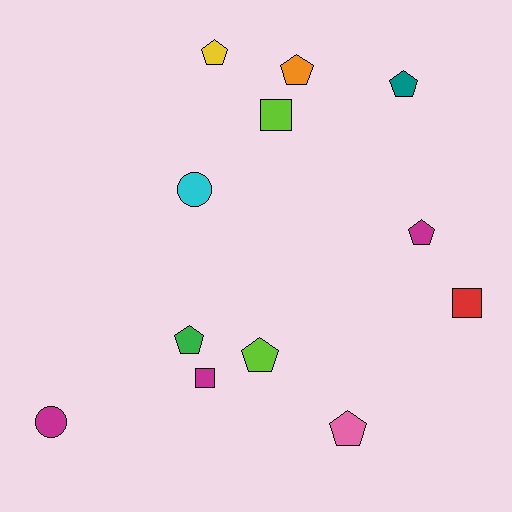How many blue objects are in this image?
There are no blue objects.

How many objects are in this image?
There are 12 objects.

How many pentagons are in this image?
There are 7 pentagons.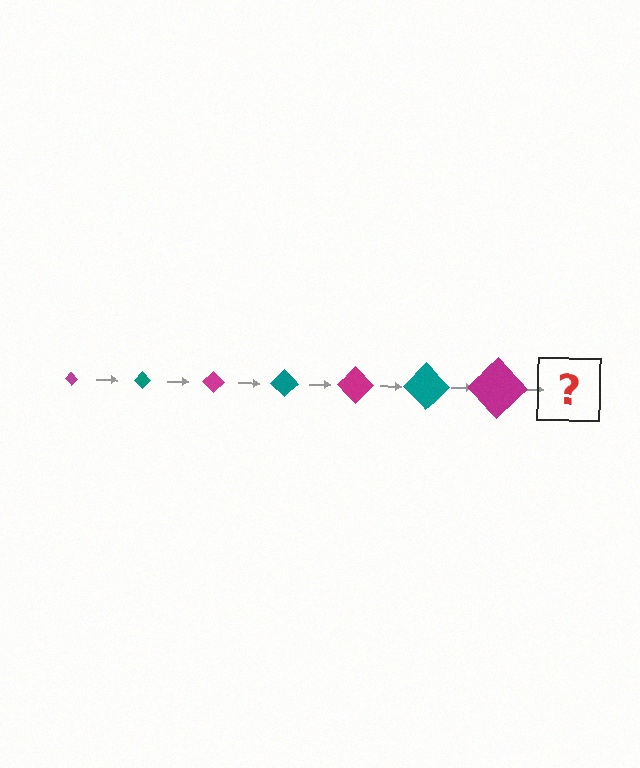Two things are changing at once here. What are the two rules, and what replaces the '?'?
The two rules are that the diamond grows larger each step and the color cycles through magenta and teal. The '?' should be a teal diamond, larger than the previous one.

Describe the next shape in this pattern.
It should be a teal diamond, larger than the previous one.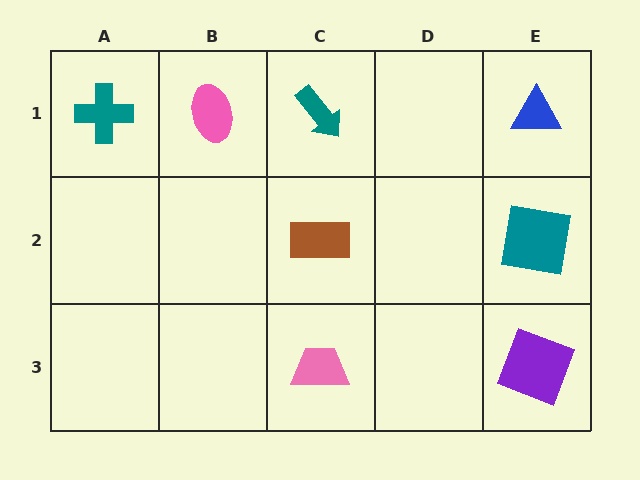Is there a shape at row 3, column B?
No, that cell is empty.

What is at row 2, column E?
A teal square.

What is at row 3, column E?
A purple square.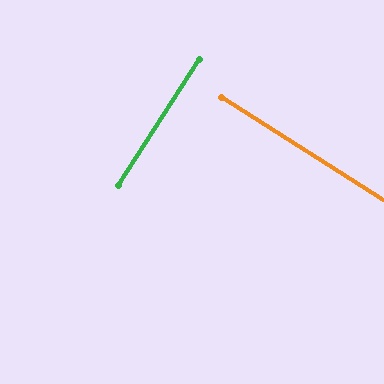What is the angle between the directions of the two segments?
Approximately 90 degrees.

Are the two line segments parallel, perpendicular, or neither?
Perpendicular — they meet at approximately 90°.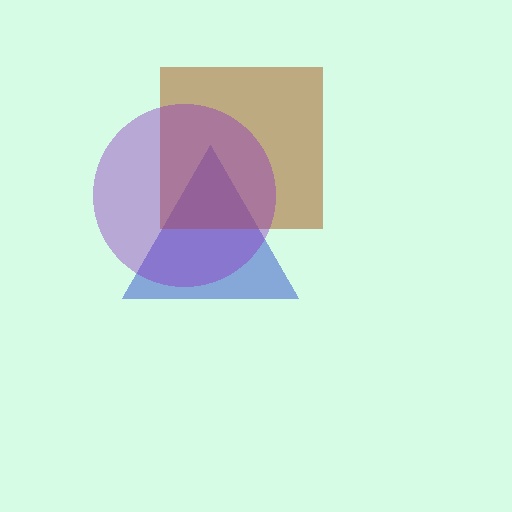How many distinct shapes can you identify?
There are 3 distinct shapes: a blue triangle, a brown square, a purple circle.